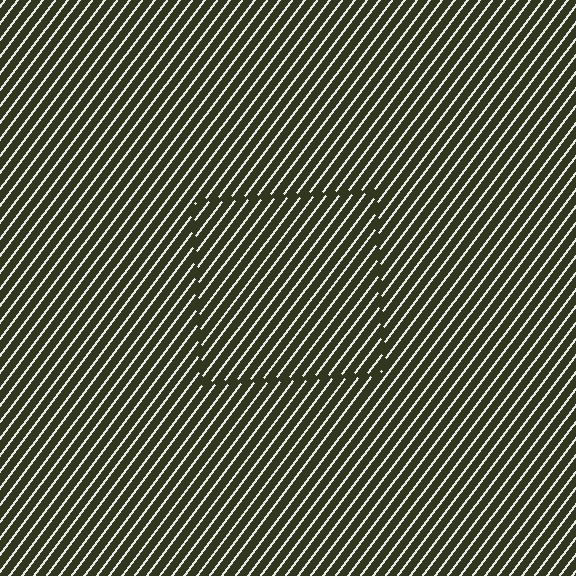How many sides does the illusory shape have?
4 sides — the line-ends trace a square.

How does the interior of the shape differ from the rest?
The interior of the shape contains the same grating, shifted by half a period — the contour is defined by the phase discontinuity where line-ends from the inner and outer gratings abut.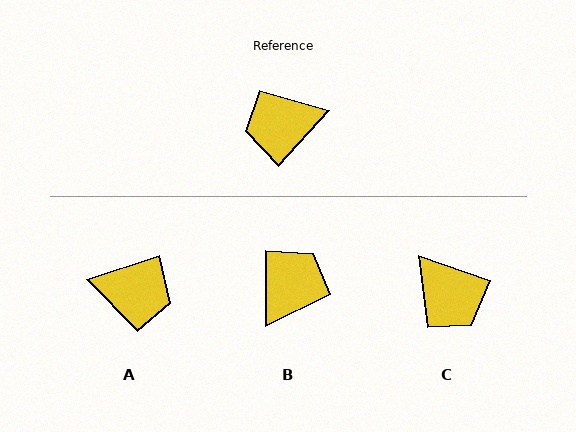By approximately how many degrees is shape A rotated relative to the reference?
Approximately 150 degrees counter-clockwise.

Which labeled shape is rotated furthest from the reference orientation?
A, about 150 degrees away.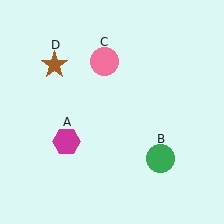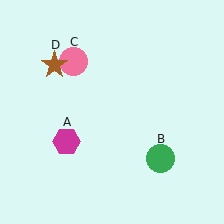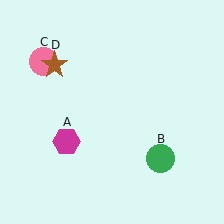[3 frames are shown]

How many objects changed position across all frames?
1 object changed position: pink circle (object C).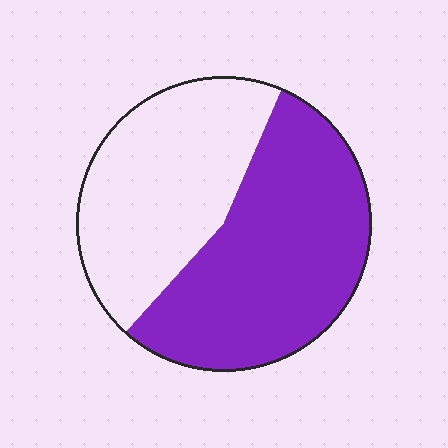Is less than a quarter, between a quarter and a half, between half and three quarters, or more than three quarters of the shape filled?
Between half and three quarters.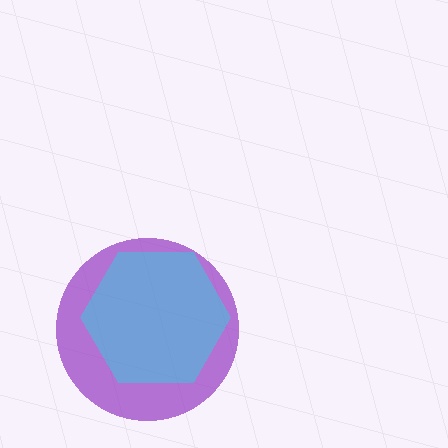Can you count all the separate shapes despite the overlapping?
Yes, there are 2 separate shapes.